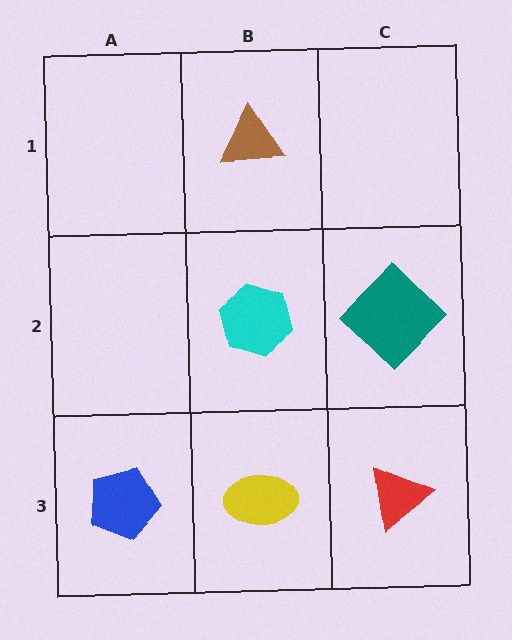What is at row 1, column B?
A brown triangle.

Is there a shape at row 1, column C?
No, that cell is empty.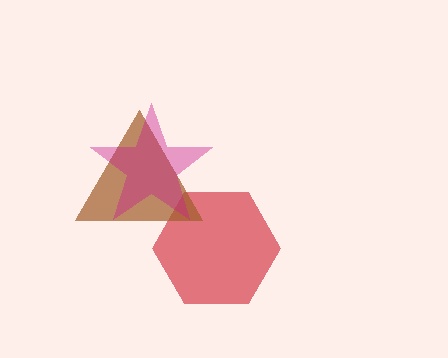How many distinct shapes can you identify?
There are 3 distinct shapes: a red hexagon, a brown triangle, a magenta star.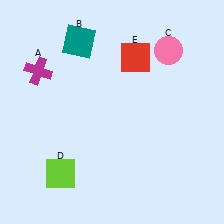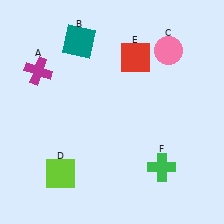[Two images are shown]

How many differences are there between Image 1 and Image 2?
There is 1 difference between the two images.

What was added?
A green cross (F) was added in Image 2.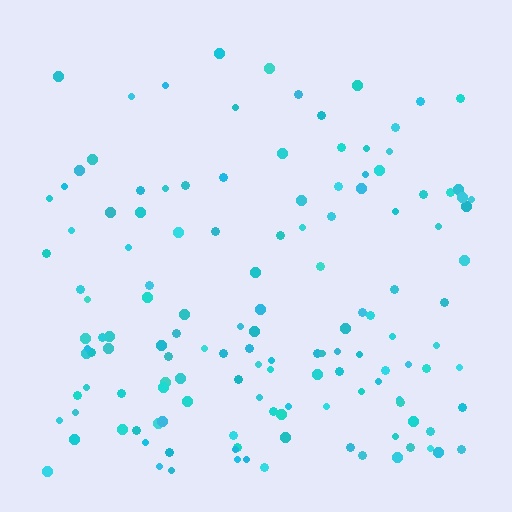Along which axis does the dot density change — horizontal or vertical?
Vertical.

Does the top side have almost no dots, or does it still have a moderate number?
Still a moderate number, just noticeably fewer than the bottom.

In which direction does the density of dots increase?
From top to bottom, with the bottom side densest.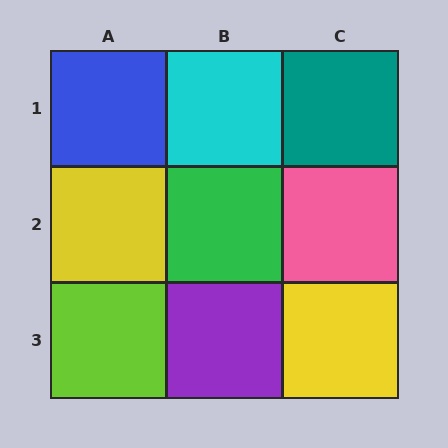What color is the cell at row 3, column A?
Lime.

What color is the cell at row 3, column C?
Yellow.